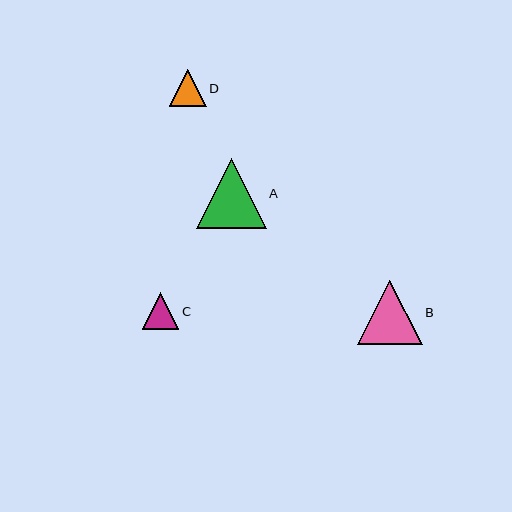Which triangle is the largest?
Triangle A is the largest with a size of approximately 70 pixels.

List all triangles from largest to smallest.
From largest to smallest: A, B, D, C.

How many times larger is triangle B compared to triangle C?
Triangle B is approximately 1.8 times the size of triangle C.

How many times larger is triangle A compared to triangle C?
Triangle A is approximately 1.9 times the size of triangle C.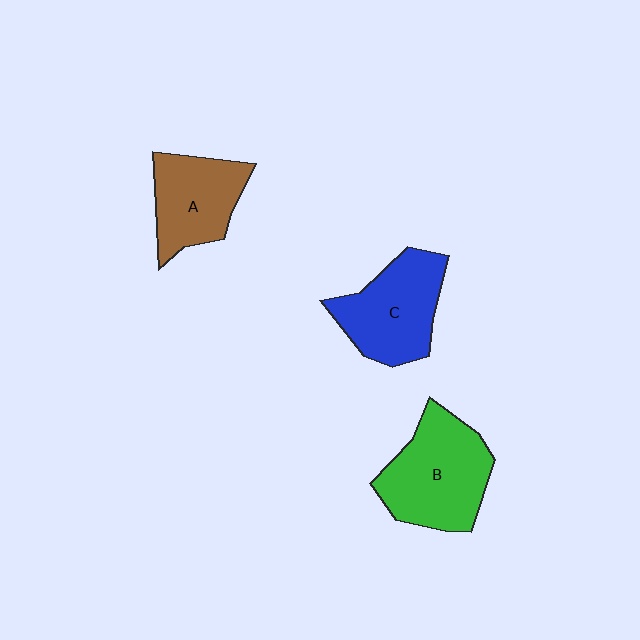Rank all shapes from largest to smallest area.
From largest to smallest: B (green), C (blue), A (brown).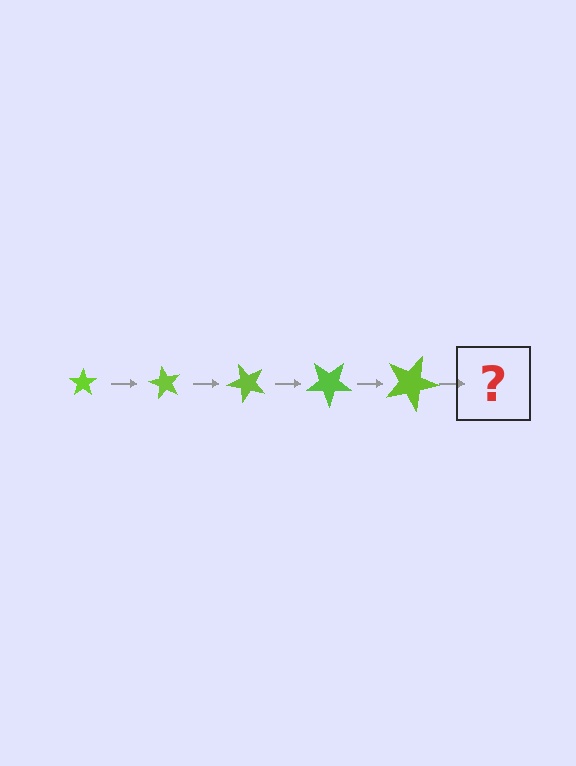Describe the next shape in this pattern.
It should be a star, larger than the previous one and rotated 300 degrees from the start.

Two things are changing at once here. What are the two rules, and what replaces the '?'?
The two rules are that the star grows larger each step and it rotates 60 degrees each step. The '?' should be a star, larger than the previous one and rotated 300 degrees from the start.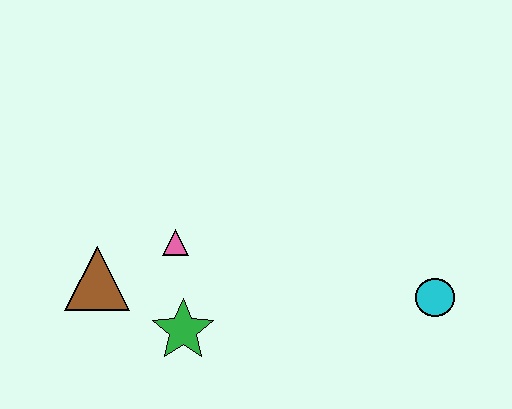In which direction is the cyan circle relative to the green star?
The cyan circle is to the right of the green star.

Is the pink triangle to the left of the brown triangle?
No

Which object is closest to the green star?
The pink triangle is closest to the green star.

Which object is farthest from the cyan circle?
The brown triangle is farthest from the cyan circle.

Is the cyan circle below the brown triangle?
Yes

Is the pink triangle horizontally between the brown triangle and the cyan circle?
Yes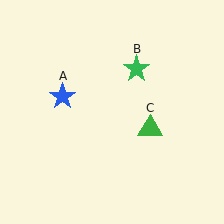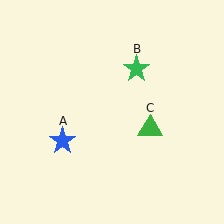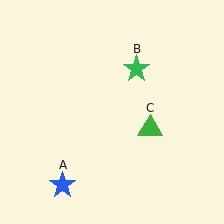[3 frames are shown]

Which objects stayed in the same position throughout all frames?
Green star (object B) and green triangle (object C) remained stationary.